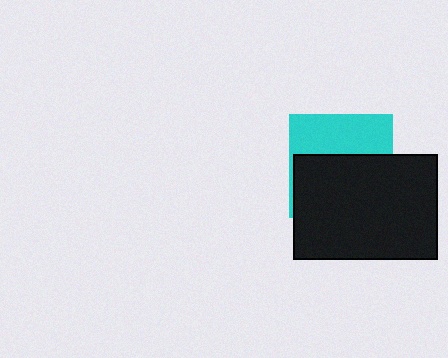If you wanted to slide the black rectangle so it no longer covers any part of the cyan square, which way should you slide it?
Slide it down — that is the most direct way to separate the two shapes.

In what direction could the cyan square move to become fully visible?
The cyan square could move up. That would shift it out from behind the black rectangle entirely.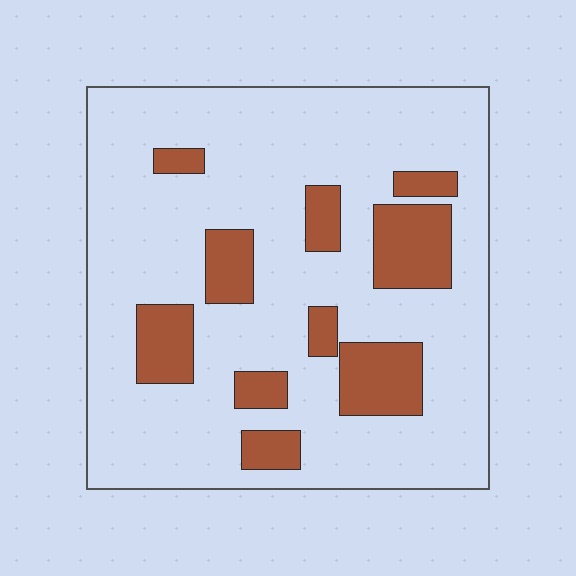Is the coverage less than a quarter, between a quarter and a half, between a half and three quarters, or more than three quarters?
Less than a quarter.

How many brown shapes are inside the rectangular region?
10.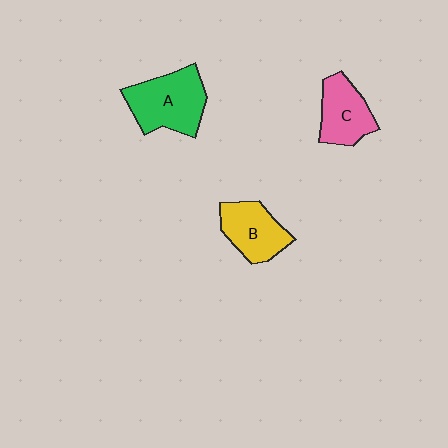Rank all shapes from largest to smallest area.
From largest to smallest: A (green), B (yellow), C (pink).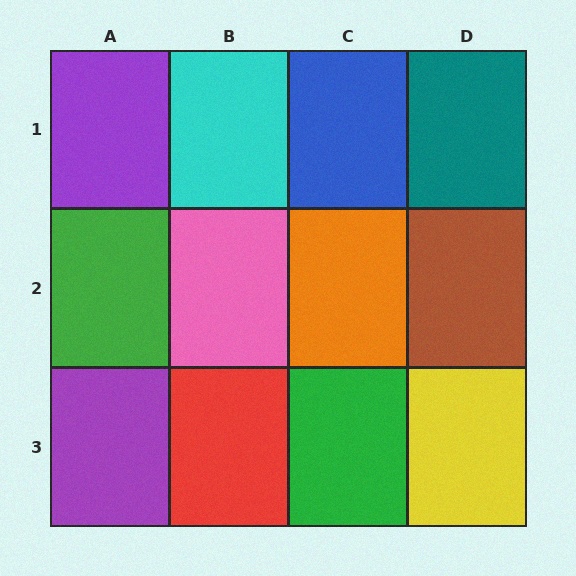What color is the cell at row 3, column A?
Purple.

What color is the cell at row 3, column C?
Green.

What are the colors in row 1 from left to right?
Purple, cyan, blue, teal.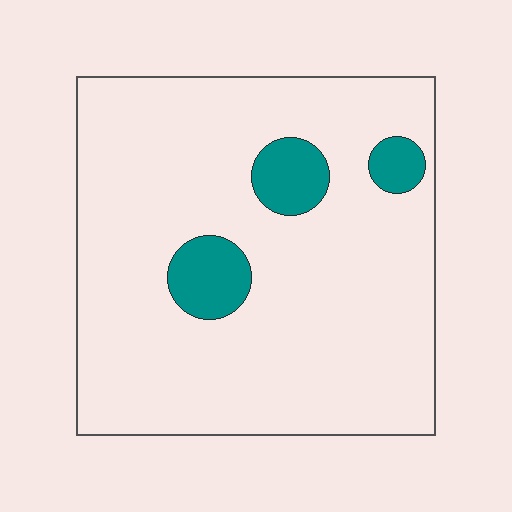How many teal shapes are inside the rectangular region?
3.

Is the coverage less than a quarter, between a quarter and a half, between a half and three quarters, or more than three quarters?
Less than a quarter.